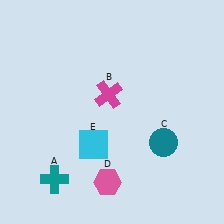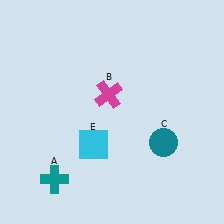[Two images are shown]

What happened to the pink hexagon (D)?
The pink hexagon (D) was removed in Image 2. It was in the bottom-left area of Image 1.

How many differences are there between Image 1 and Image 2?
There is 1 difference between the two images.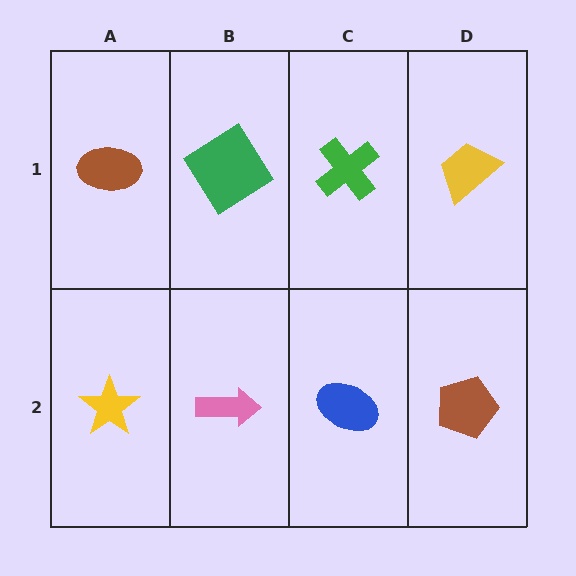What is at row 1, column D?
A yellow trapezoid.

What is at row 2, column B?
A pink arrow.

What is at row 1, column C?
A green cross.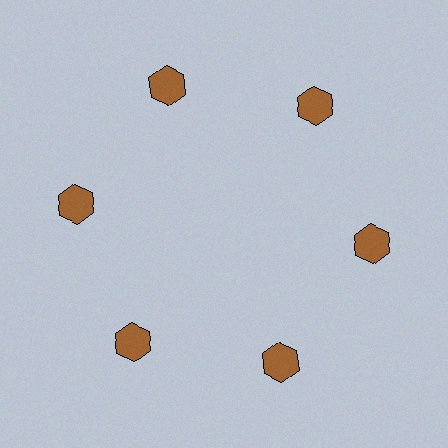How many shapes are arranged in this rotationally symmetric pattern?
There are 6 shapes, arranged in 6 groups of 1.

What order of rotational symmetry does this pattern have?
This pattern has 6-fold rotational symmetry.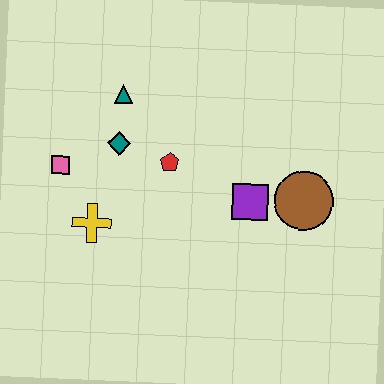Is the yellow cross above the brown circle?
No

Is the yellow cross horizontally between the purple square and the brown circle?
No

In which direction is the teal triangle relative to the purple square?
The teal triangle is to the left of the purple square.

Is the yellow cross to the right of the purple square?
No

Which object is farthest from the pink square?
The brown circle is farthest from the pink square.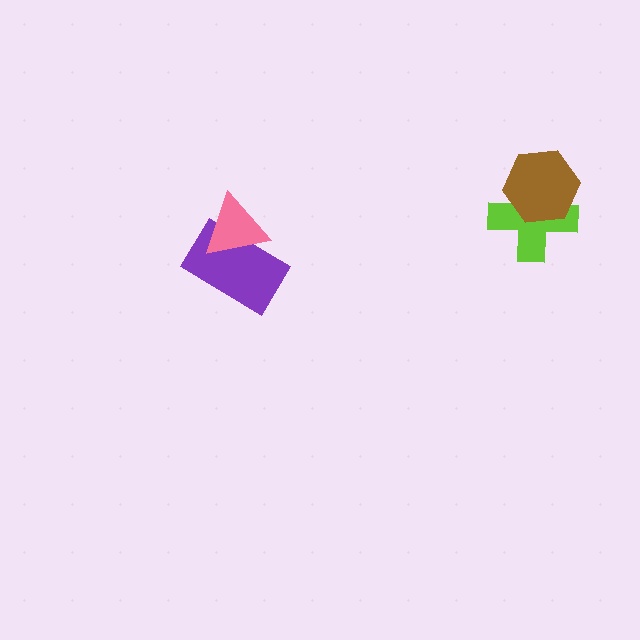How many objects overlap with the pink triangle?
1 object overlaps with the pink triangle.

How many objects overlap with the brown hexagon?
1 object overlaps with the brown hexagon.